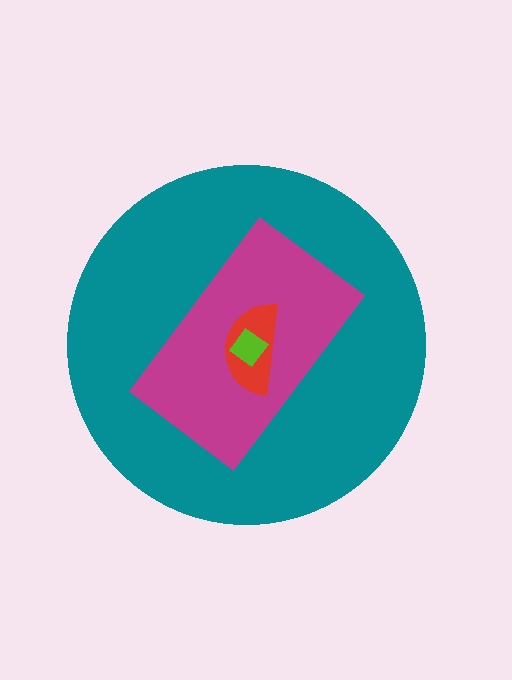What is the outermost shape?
The teal circle.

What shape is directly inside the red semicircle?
The lime diamond.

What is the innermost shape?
The lime diamond.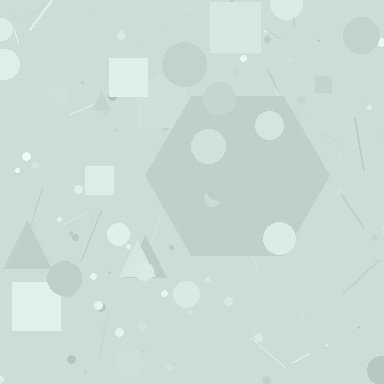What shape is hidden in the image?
A hexagon is hidden in the image.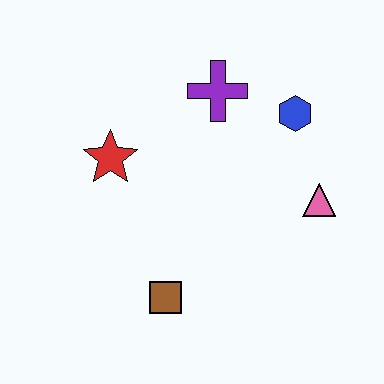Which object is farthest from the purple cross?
The brown square is farthest from the purple cross.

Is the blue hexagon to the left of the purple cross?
No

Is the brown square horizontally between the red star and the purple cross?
Yes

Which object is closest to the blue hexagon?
The purple cross is closest to the blue hexagon.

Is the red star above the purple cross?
No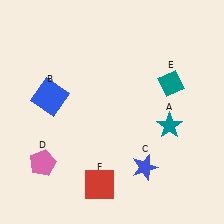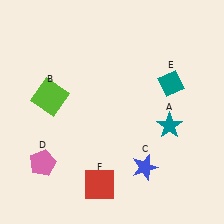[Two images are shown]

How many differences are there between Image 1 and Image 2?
There is 1 difference between the two images.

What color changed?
The square (B) changed from blue in Image 1 to lime in Image 2.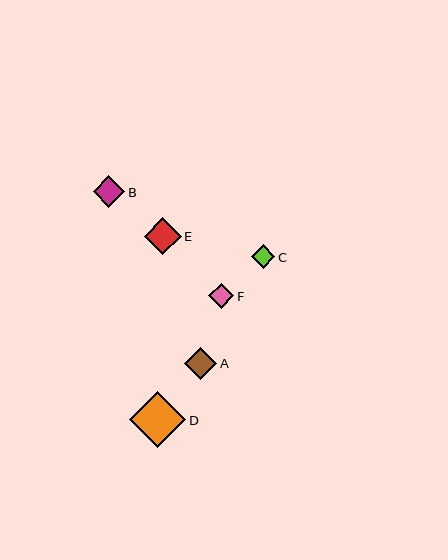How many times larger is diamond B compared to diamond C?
Diamond B is approximately 1.3 times the size of diamond C.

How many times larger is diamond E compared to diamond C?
Diamond E is approximately 1.6 times the size of diamond C.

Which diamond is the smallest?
Diamond C is the smallest with a size of approximately 23 pixels.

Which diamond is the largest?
Diamond D is the largest with a size of approximately 56 pixels.